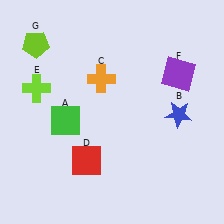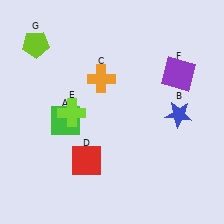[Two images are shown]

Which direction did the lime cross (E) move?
The lime cross (E) moved right.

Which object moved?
The lime cross (E) moved right.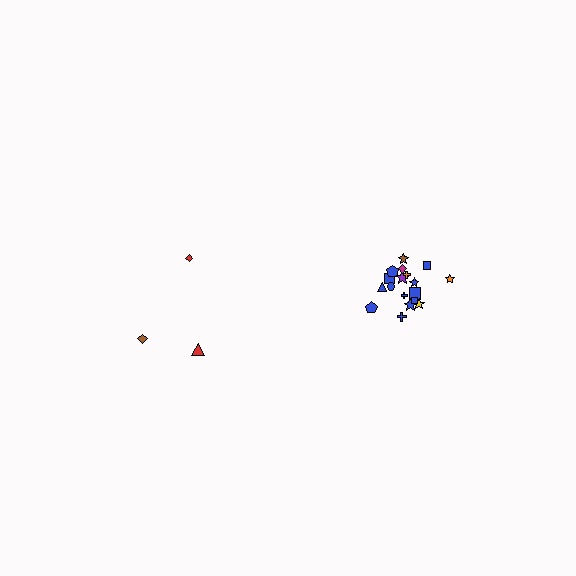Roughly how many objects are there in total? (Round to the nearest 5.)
Roughly 20 objects in total.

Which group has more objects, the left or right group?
The right group.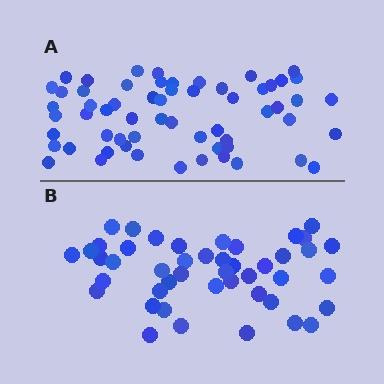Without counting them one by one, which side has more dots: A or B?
Region A (the top region) has more dots.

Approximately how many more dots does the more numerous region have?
Region A has approximately 15 more dots than region B.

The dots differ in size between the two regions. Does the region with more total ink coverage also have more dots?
No. Region B has more total ink coverage because its dots are larger, but region A actually contains more individual dots. Total area can be misleading — the number of items is what matters here.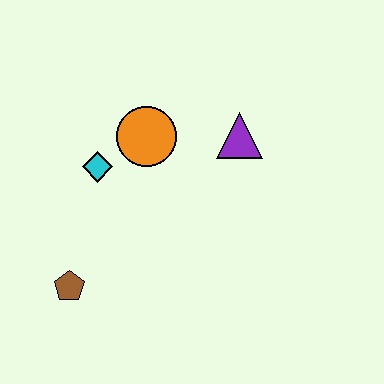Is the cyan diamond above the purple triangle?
No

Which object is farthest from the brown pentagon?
The purple triangle is farthest from the brown pentagon.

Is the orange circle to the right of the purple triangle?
No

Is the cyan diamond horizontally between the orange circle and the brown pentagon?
Yes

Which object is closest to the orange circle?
The cyan diamond is closest to the orange circle.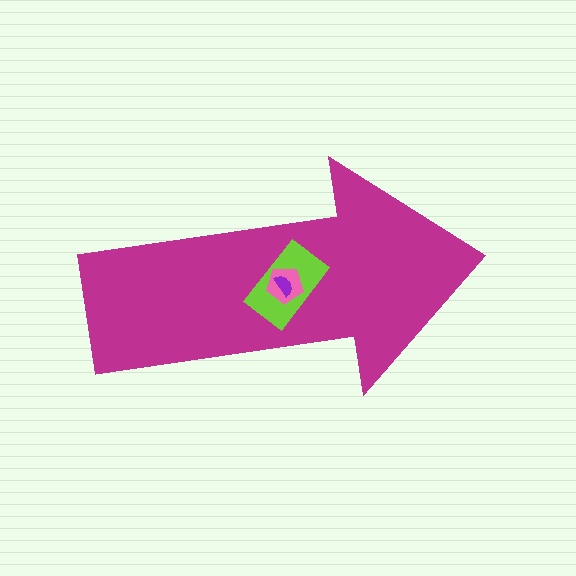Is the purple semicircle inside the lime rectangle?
Yes.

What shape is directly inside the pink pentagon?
The purple semicircle.